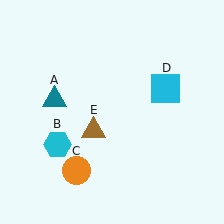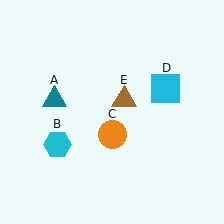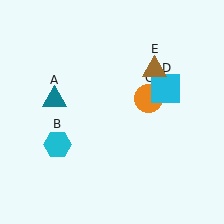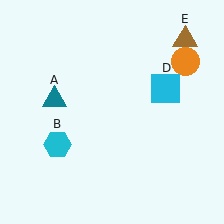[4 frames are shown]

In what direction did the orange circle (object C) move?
The orange circle (object C) moved up and to the right.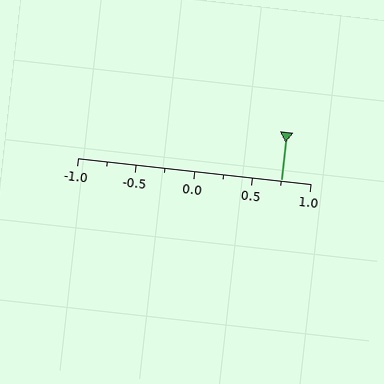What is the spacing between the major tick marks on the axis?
The major ticks are spaced 0.5 apart.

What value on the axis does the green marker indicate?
The marker indicates approximately 0.75.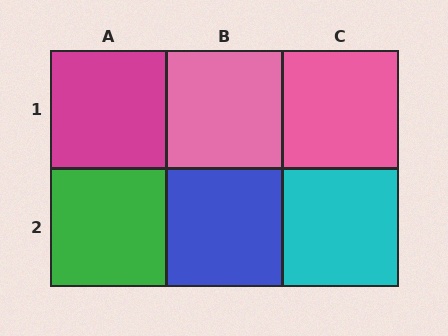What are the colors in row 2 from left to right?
Green, blue, cyan.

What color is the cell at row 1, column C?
Pink.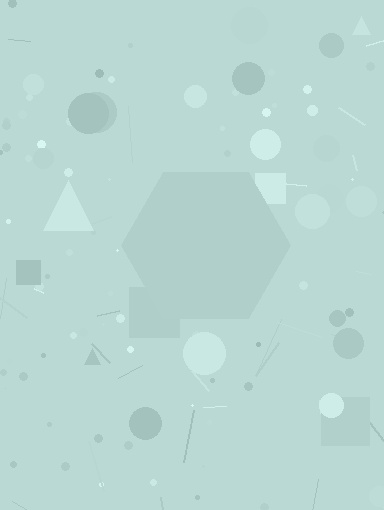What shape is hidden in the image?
A hexagon is hidden in the image.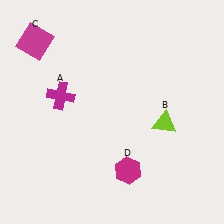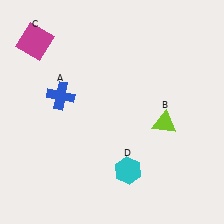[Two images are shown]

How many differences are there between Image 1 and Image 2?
There are 2 differences between the two images.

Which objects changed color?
A changed from magenta to blue. D changed from magenta to cyan.